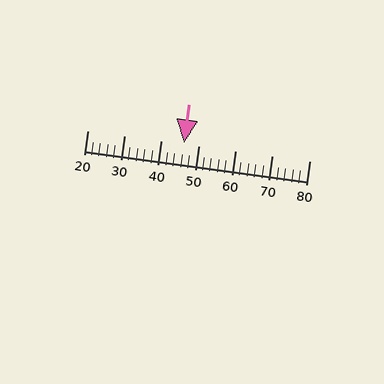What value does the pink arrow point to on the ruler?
The pink arrow points to approximately 46.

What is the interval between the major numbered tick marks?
The major tick marks are spaced 10 units apart.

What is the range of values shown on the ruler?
The ruler shows values from 20 to 80.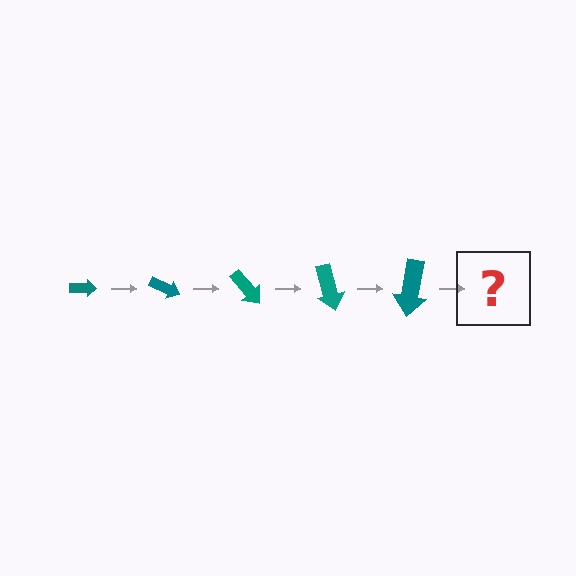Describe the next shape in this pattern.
It should be an arrow, larger than the previous one and rotated 125 degrees from the start.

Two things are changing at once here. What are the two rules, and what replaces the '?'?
The two rules are that the arrow grows larger each step and it rotates 25 degrees each step. The '?' should be an arrow, larger than the previous one and rotated 125 degrees from the start.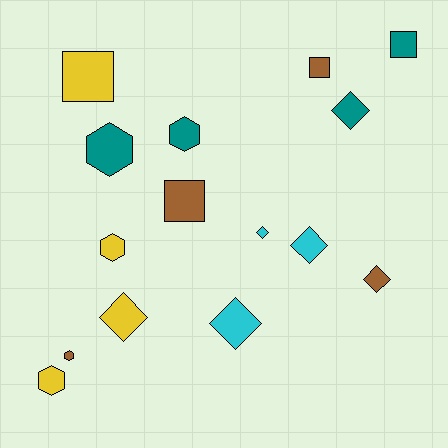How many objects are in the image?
There are 15 objects.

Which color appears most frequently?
Teal, with 4 objects.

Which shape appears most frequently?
Diamond, with 6 objects.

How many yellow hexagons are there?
There are 2 yellow hexagons.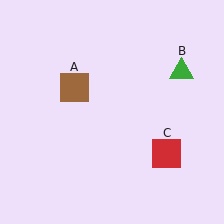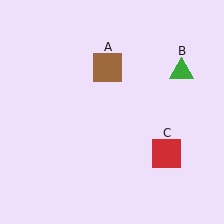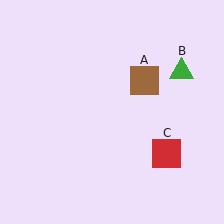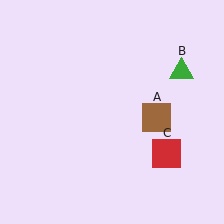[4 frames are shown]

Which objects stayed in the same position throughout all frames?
Green triangle (object B) and red square (object C) remained stationary.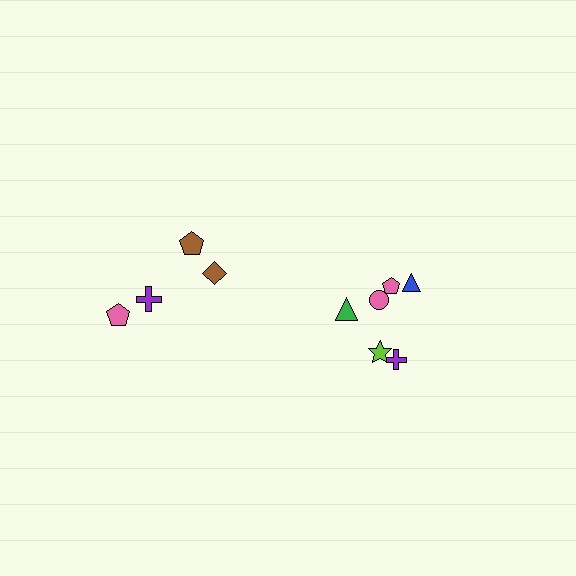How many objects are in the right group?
There are 6 objects.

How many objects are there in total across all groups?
There are 10 objects.